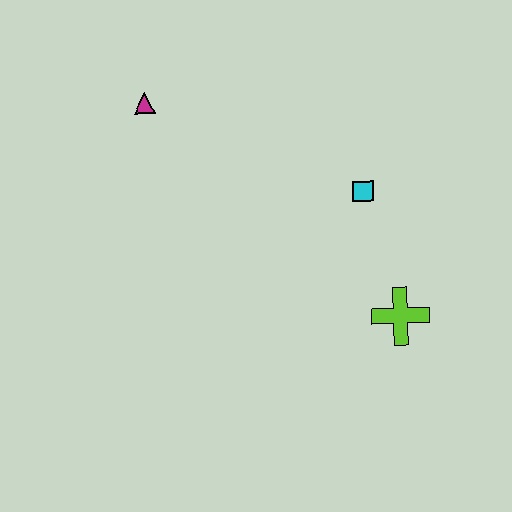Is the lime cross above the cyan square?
No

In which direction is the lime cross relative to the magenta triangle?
The lime cross is to the right of the magenta triangle.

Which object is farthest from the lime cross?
The magenta triangle is farthest from the lime cross.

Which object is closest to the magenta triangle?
The cyan square is closest to the magenta triangle.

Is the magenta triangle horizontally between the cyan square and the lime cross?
No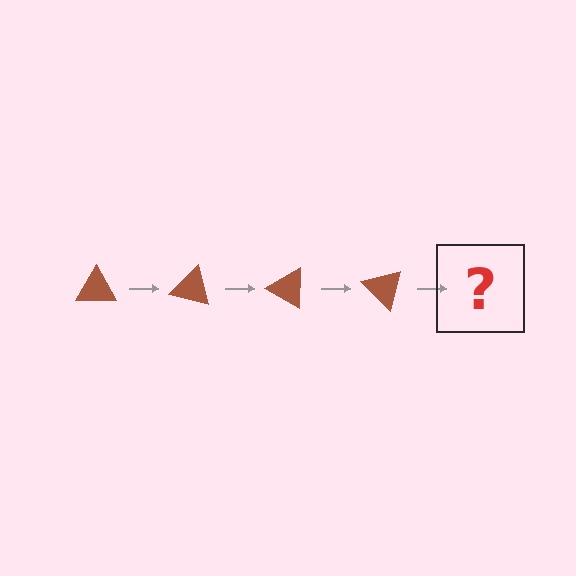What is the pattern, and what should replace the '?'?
The pattern is that the triangle rotates 15 degrees each step. The '?' should be a brown triangle rotated 60 degrees.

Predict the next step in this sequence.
The next step is a brown triangle rotated 60 degrees.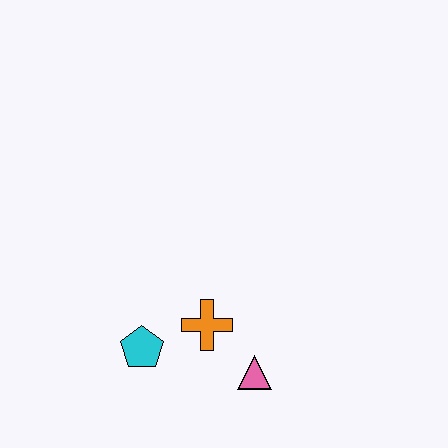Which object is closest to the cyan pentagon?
The orange cross is closest to the cyan pentagon.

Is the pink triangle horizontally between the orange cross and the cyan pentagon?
No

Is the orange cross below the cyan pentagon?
No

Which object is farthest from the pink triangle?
The cyan pentagon is farthest from the pink triangle.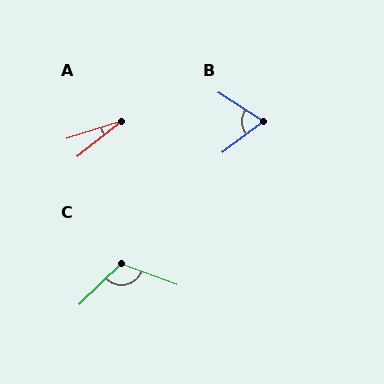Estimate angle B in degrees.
Approximately 70 degrees.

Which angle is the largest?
C, at approximately 116 degrees.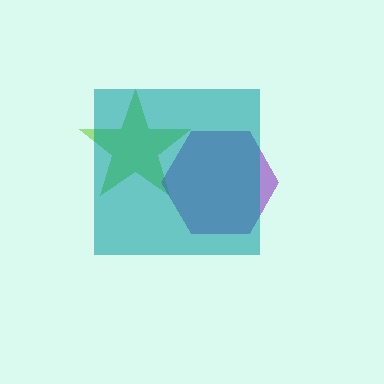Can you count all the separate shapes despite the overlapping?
Yes, there are 3 separate shapes.